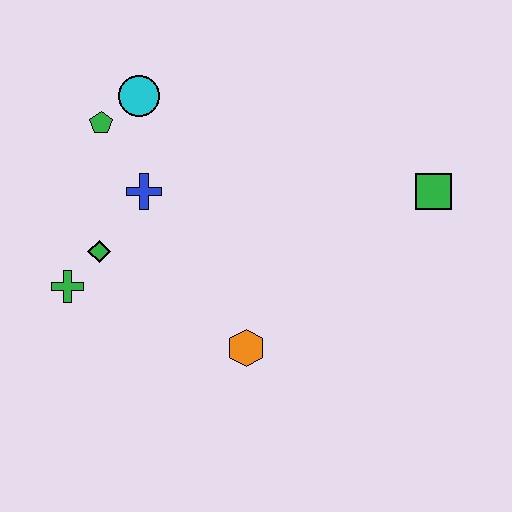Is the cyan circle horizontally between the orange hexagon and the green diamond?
Yes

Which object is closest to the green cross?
The green diamond is closest to the green cross.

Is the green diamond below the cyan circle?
Yes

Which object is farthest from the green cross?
The green square is farthest from the green cross.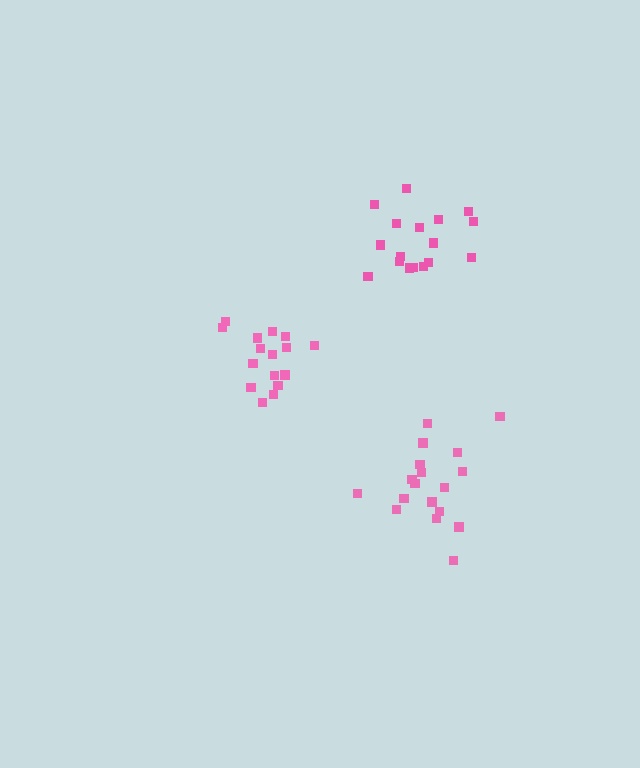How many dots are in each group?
Group 1: 18 dots, Group 2: 17 dots, Group 3: 16 dots (51 total).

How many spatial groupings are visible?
There are 3 spatial groupings.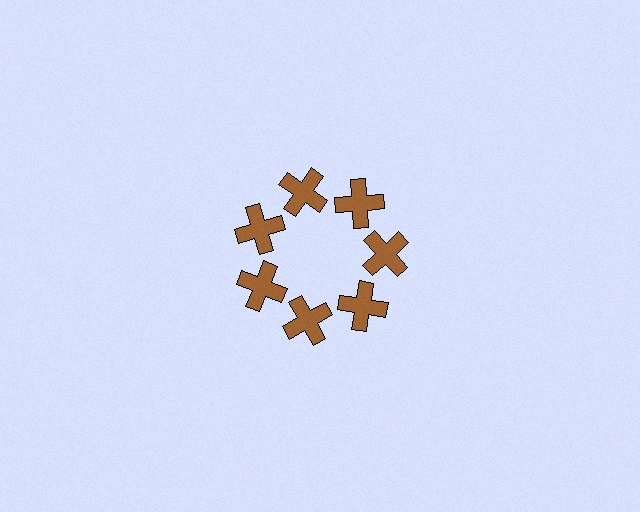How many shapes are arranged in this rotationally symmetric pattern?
There are 7 shapes, arranged in 7 groups of 1.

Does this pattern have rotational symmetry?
Yes, this pattern has 7-fold rotational symmetry. It looks the same after rotating 51 degrees around the center.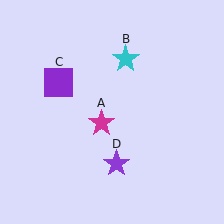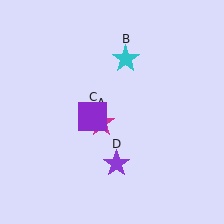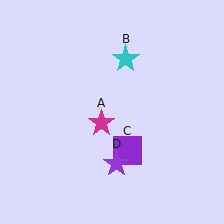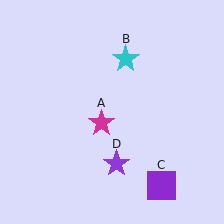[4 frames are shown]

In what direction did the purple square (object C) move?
The purple square (object C) moved down and to the right.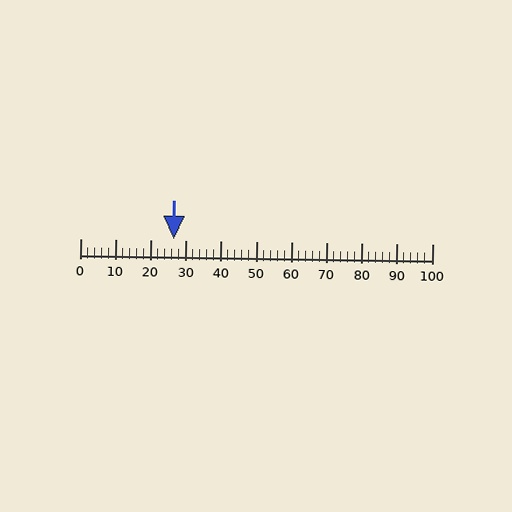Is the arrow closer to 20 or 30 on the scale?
The arrow is closer to 30.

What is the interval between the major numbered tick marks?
The major tick marks are spaced 10 units apart.